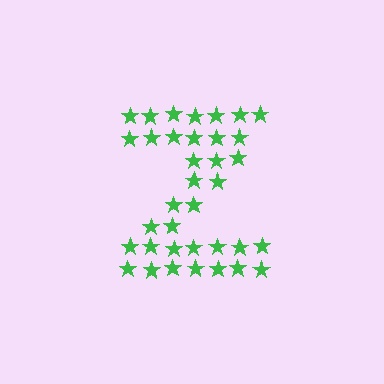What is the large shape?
The large shape is the letter Z.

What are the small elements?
The small elements are stars.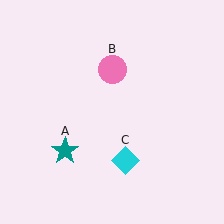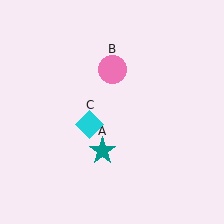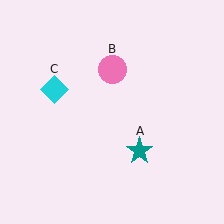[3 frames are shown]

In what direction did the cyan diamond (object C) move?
The cyan diamond (object C) moved up and to the left.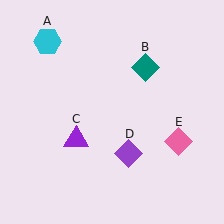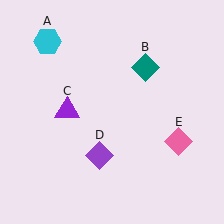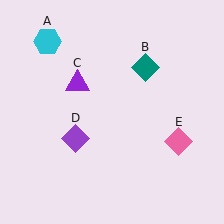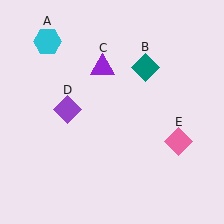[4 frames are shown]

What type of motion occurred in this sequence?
The purple triangle (object C), purple diamond (object D) rotated clockwise around the center of the scene.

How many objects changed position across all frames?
2 objects changed position: purple triangle (object C), purple diamond (object D).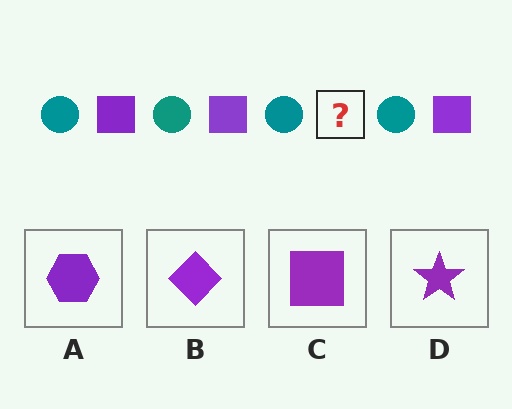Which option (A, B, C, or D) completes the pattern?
C.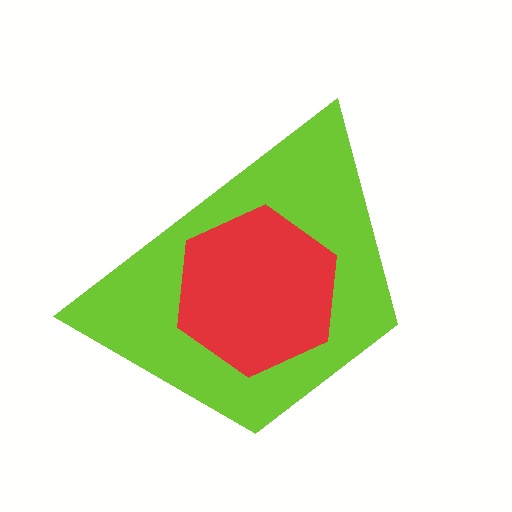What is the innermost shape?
The red hexagon.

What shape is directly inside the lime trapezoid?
The red hexagon.